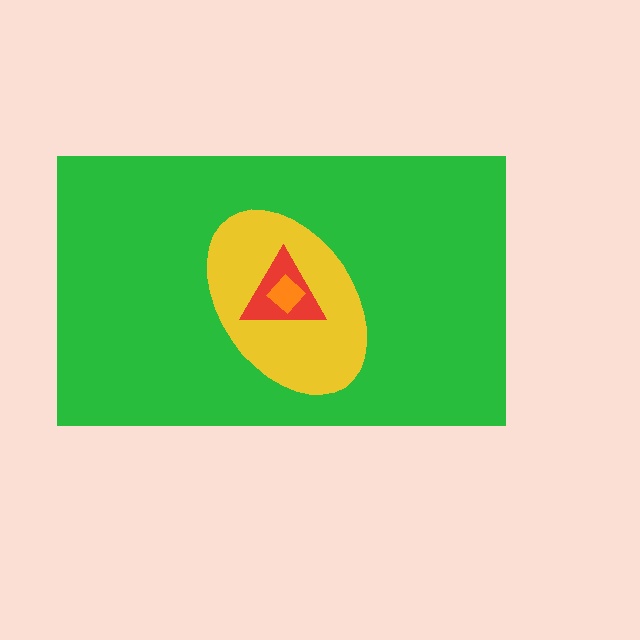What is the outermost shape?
The green rectangle.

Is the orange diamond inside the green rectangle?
Yes.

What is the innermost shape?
The orange diamond.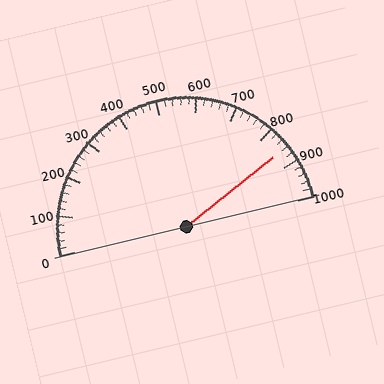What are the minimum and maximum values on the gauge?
The gauge ranges from 0 to 1000.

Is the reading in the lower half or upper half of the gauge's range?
The reading is in the upper half of the range (0 to 1000).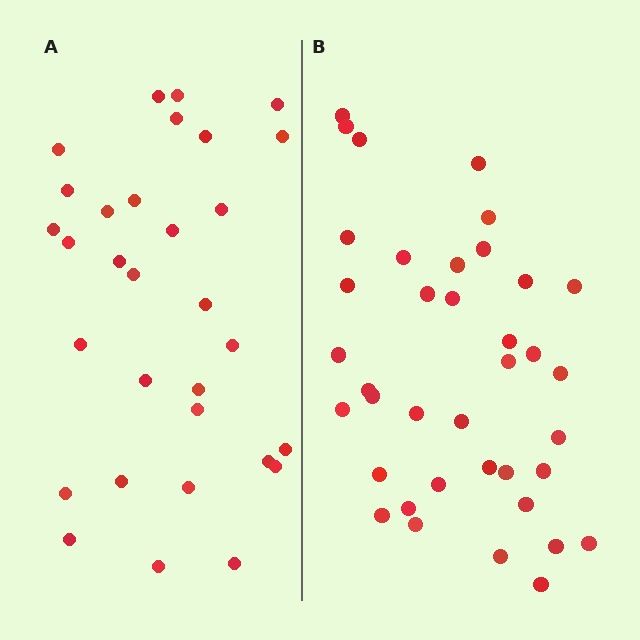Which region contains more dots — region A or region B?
Region B (the right region) has more dots.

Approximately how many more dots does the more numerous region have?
Region B has roughly 8 or so more dots than region A.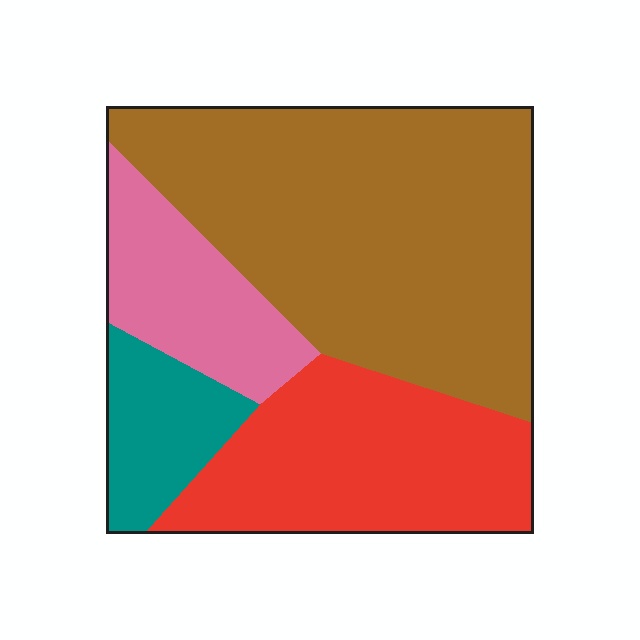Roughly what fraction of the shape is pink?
Pink covers 14% of the shape.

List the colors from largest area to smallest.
From largest to smallest: brown, red, pink, teal.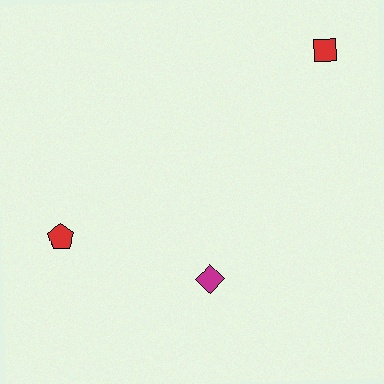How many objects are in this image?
There are 3 objects.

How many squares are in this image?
There is 1 square.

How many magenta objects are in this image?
There is 1 magenta object.